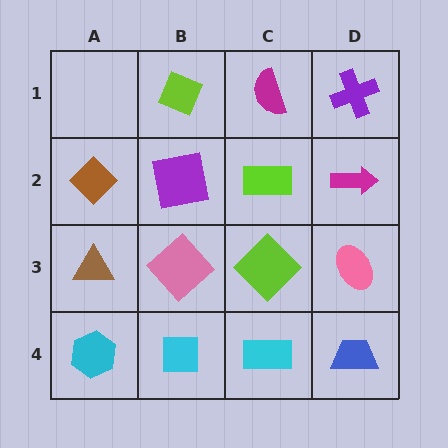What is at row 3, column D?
A pink ellipse.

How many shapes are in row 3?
4 shapes.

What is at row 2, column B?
A purple square.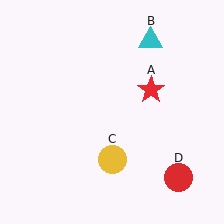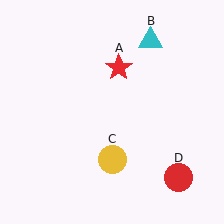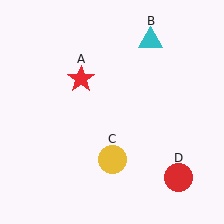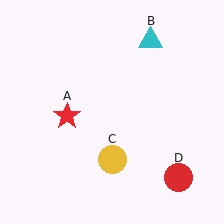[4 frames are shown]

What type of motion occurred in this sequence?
The red star (object A) rotated counterclockwise around the center of the scene.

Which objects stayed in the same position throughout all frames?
Cyan triangle (object B) and yellow circle (object C) and red circle (object D) remained stationary.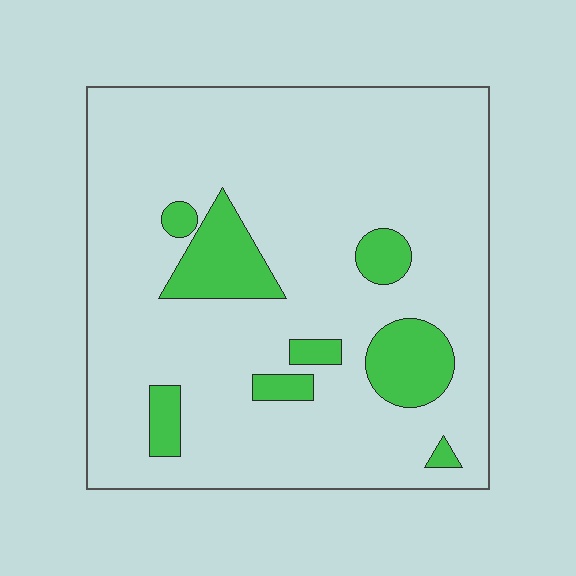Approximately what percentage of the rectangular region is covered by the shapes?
Approximately 15%.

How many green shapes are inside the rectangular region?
8.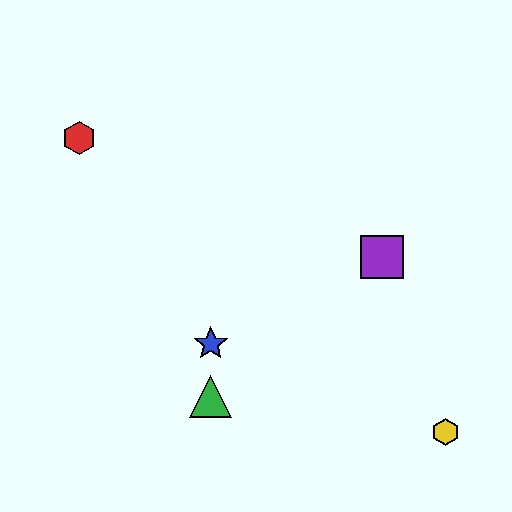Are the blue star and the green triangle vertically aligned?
Yes, both are at x≈211.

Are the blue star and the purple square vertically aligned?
No, the blue star is at x≈211 and the purple square is at x≈382.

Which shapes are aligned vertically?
The blue star, the green triangle are aligned vertically.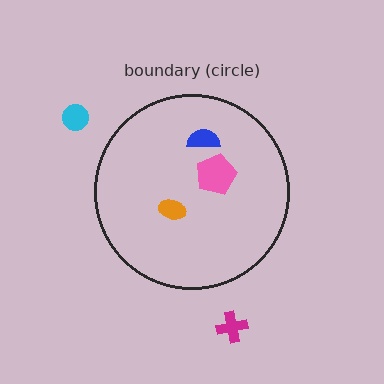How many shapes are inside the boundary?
3 inside, 2 outside.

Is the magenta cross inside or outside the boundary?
Outside.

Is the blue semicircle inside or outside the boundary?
Inside.